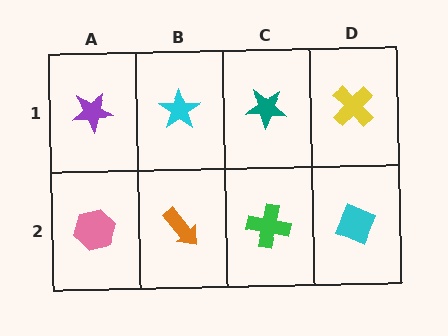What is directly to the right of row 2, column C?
A cyan diamond.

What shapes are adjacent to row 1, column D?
A cyan diamond (row 2, column D), a teal star (row 1, column C).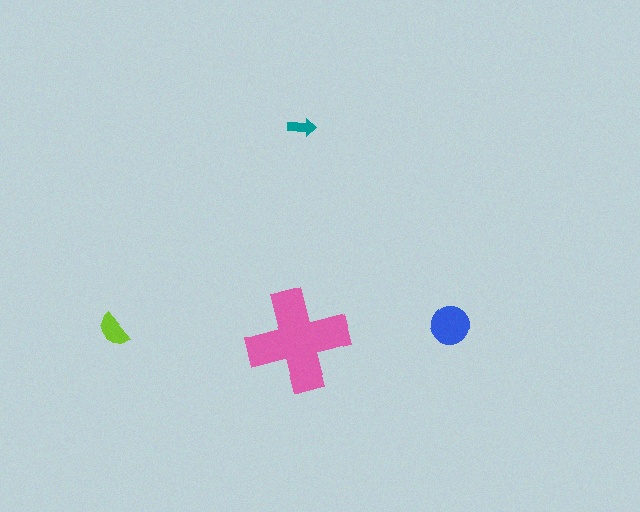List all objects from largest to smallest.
The pink cross, the blue circle, the lime semicircle, the teal arrow.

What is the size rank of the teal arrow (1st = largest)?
4th.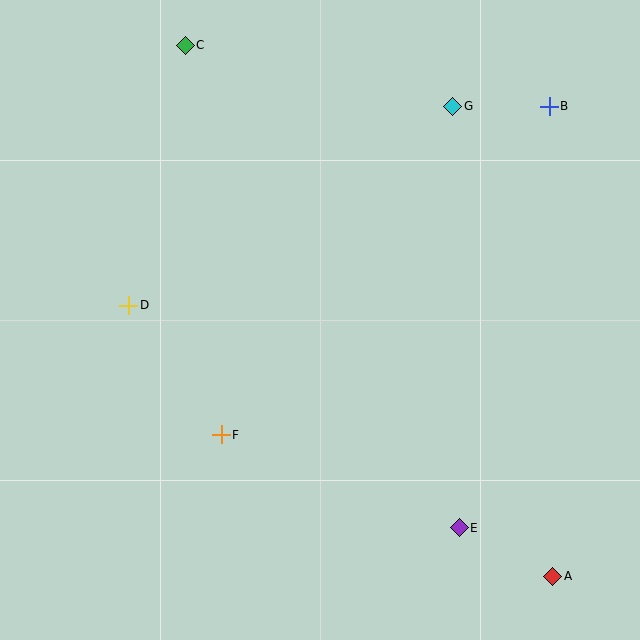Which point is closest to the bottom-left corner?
Point F is closest to the bottom-left corner.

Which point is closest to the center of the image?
Point F at (221, 435) is closest to the center.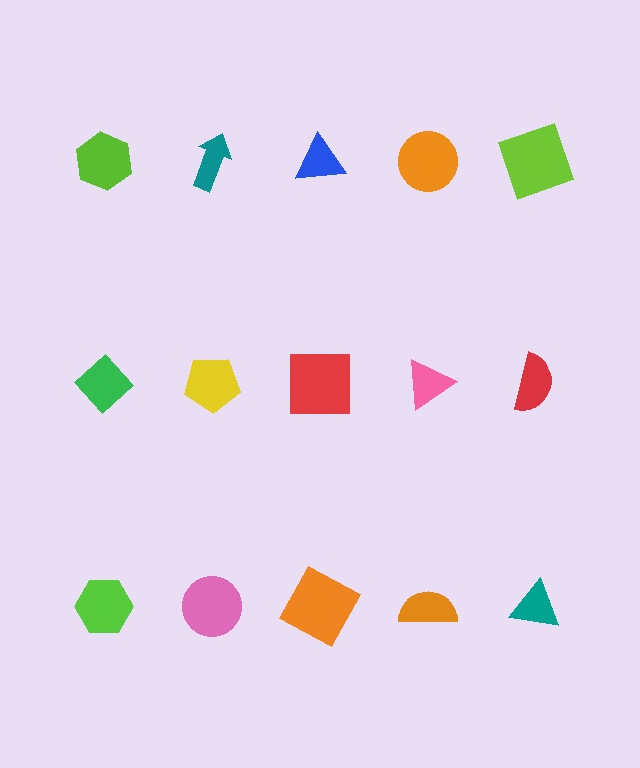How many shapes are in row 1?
5 shapes.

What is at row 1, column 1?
A lime hexagon.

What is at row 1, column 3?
A blue triangle.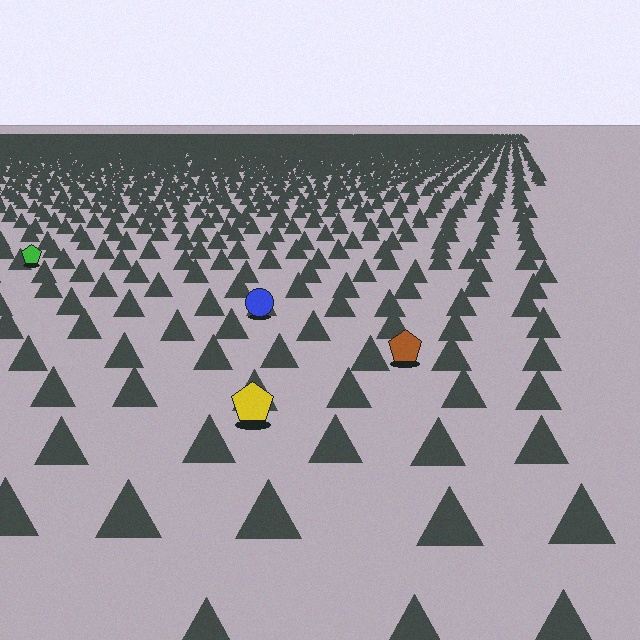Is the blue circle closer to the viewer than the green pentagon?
Yes. The blue circle is closer — you can tell from the texture gradient: the ground texture is coarser near it.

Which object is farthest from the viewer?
The green pentagon is farthest from the viewer. It appears smaller and the ground texture around it is denser.